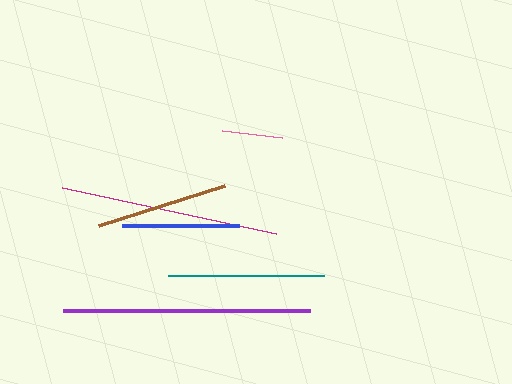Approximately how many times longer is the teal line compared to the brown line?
The teal line is approximately 1.2 times the length of the brown line.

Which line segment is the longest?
The purple line is the longest at approximately 247 pixels.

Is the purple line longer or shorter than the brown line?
The purple line is longer than the brown line.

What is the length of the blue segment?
The blue segment is approximately 117 pixels long.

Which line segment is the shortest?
The pink line is the shortest at approximately 60 pixels.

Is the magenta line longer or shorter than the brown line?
The magenta line is longer than the brown line.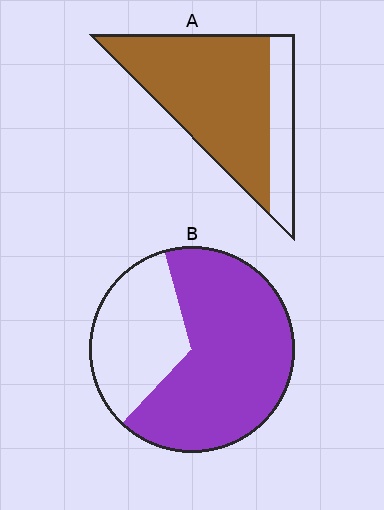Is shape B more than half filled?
Yes.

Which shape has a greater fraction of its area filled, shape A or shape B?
Shape A.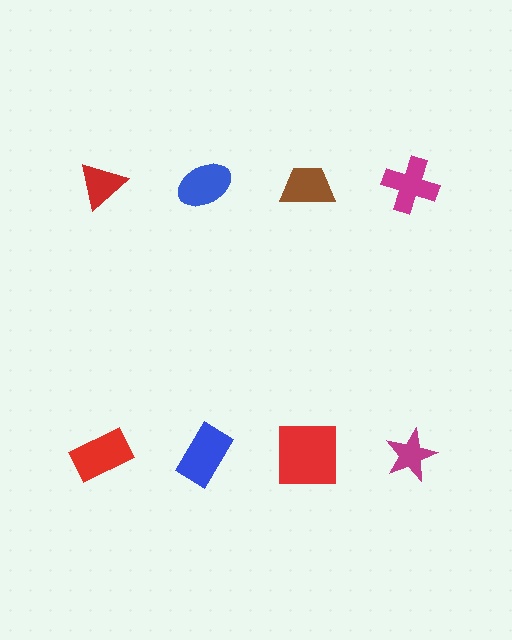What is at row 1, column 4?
A magenta cross.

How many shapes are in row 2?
4 shapes.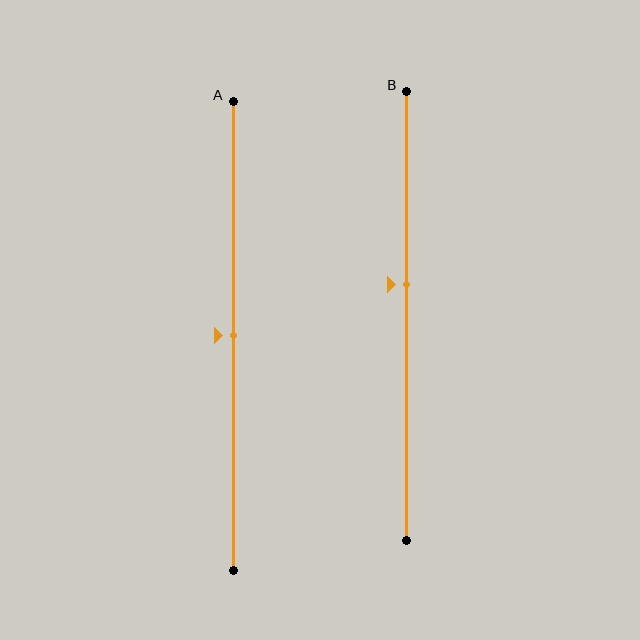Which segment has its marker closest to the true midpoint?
Segment A has its marker closest to the true midpoint.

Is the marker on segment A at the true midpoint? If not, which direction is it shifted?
Yes, the marker on segment A is at the true midpoint.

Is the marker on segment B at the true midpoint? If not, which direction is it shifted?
No, the marker on segment B is shifted upward by about 7% of the segment length.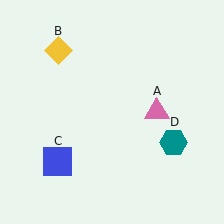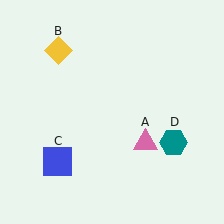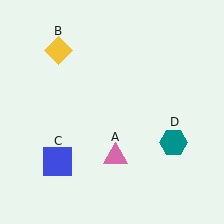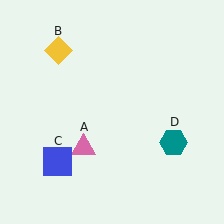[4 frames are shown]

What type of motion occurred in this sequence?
The pink triangle (object A) rotated clockwise around the center of the scene.